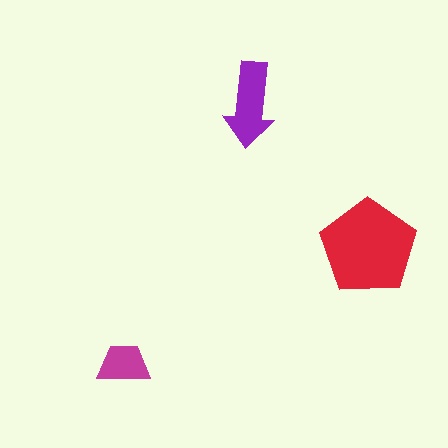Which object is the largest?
The red pentagon.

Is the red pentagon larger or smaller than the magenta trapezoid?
Larger.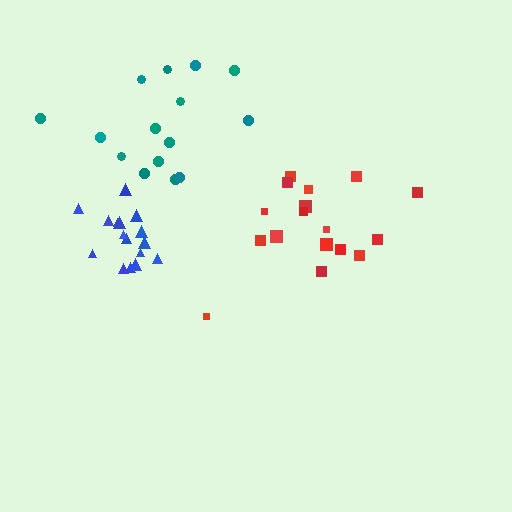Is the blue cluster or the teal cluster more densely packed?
Blue.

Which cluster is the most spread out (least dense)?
Teal.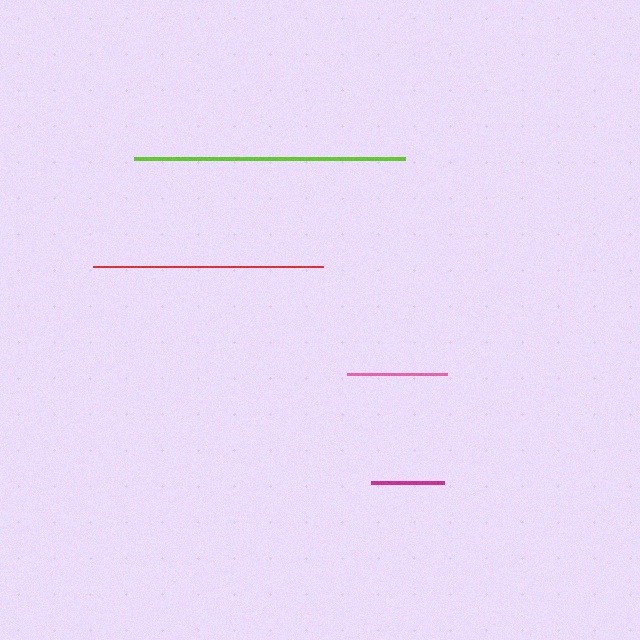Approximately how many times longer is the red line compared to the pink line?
The red line is approximately 2.3 times the length of the pink line.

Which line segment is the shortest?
The magenta line is the shortest at approximately 73 pixels.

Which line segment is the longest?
The lime line is the longest at approximately 271 pixels.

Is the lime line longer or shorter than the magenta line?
The lime line is longer than the magenta line.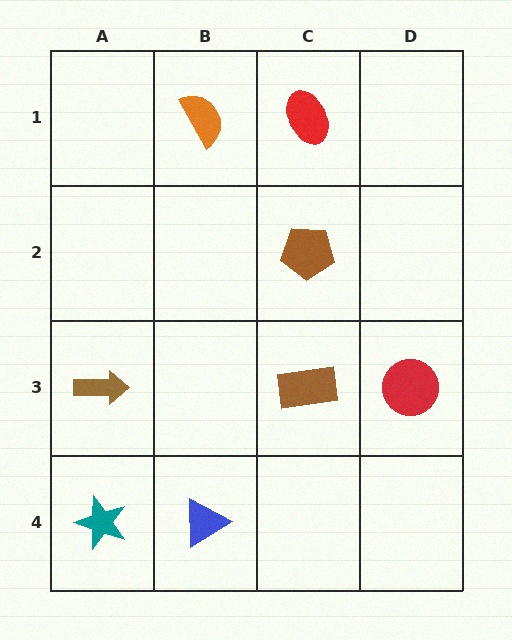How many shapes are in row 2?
1 shape.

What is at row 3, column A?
A brown arrow.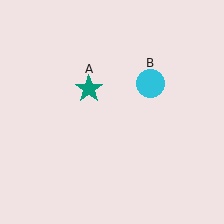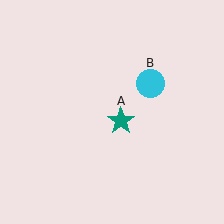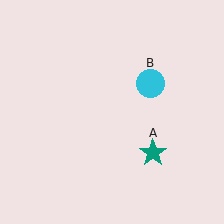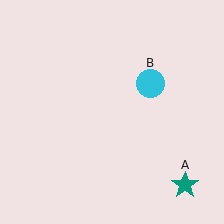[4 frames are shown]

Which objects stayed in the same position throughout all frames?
Cyan circle (object B) remained stationary.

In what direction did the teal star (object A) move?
The teal star (object A) moved down and to the right.